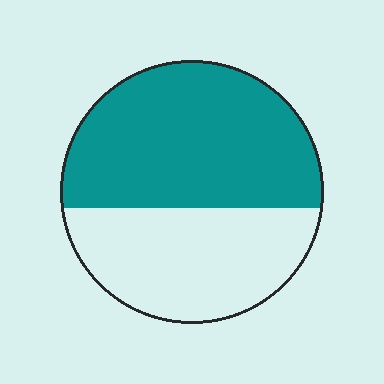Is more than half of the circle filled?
Yes.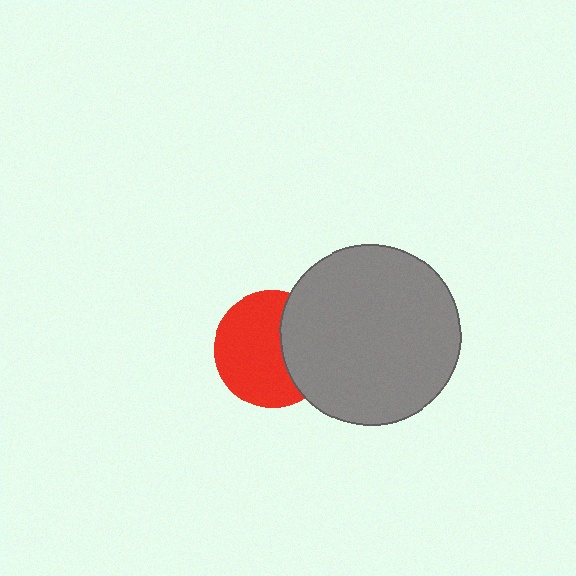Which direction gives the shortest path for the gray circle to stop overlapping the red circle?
Moving right gives the shortest separation.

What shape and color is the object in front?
The object in front is a gray circle.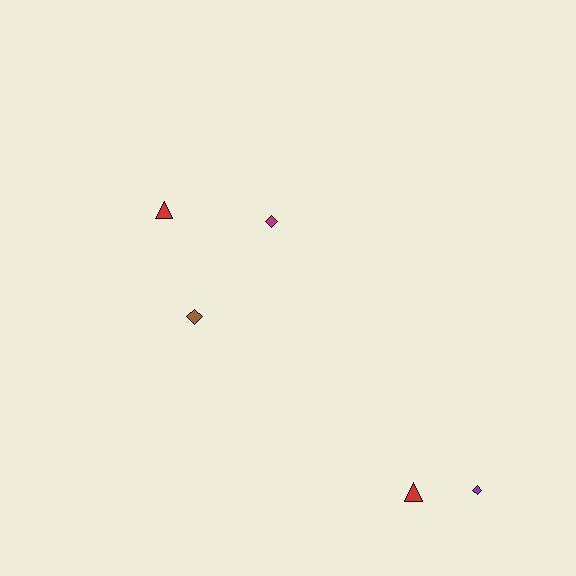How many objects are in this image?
There are 5 objects.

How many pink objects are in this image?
There are no pink objects.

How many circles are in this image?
There are no circles.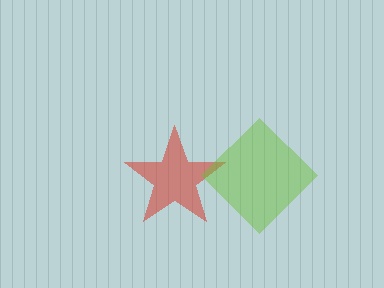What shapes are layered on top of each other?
The layered shapes are: a red star, a lime diamond.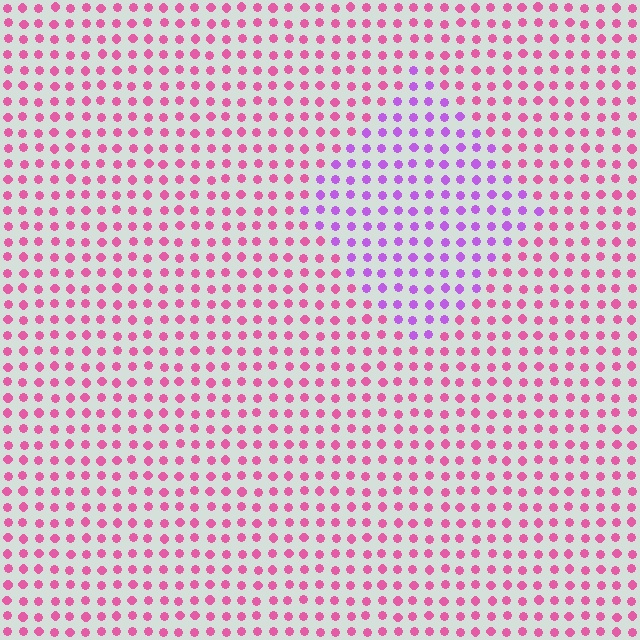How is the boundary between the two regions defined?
The boundary is defined purely by a slight shift in hue (about 44 degrees). Spacing, size, and orientation are identical on both sides.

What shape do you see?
I see a diamond.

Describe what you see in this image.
The image is filled with small pink elements in a uniform arrangement. A diamond-shaped region is visible where the elements are tinted to a slightly different hue, forming a subtle color boundary.